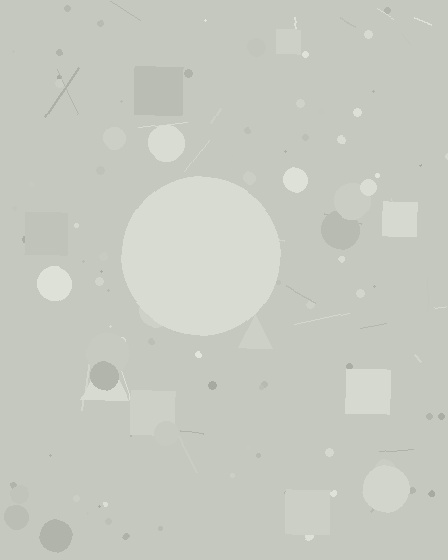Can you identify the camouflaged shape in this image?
The camouflaged shape is a circle.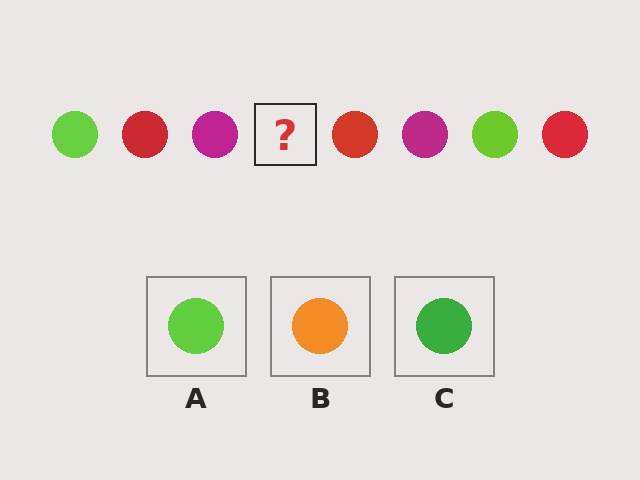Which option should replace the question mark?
Option A.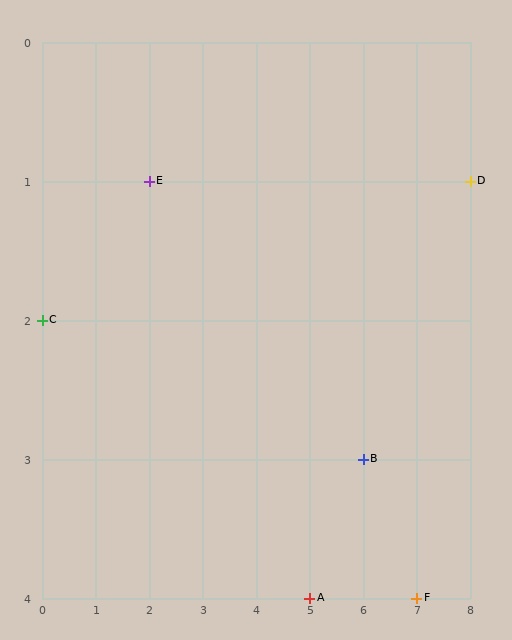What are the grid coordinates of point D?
Point D is at grid coordinates (8, 1).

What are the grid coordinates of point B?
Point B is at grid coordinates (6, 3).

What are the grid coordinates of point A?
Point A is at grid coordinates (5, 4).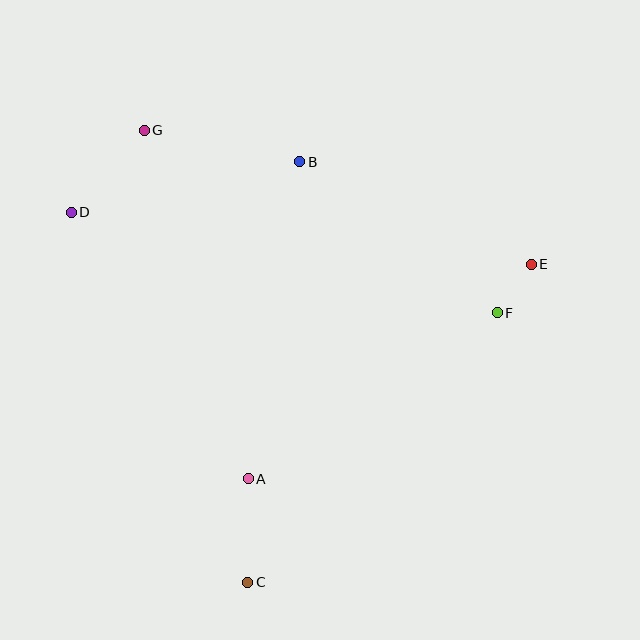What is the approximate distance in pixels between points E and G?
The distance between E and G is approximately 410 pixels.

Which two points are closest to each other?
Points E and F are closest to each other.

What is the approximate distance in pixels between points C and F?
The distance between C and F is approximately 367 pixels.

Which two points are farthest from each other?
Points C and G are farthest from each other.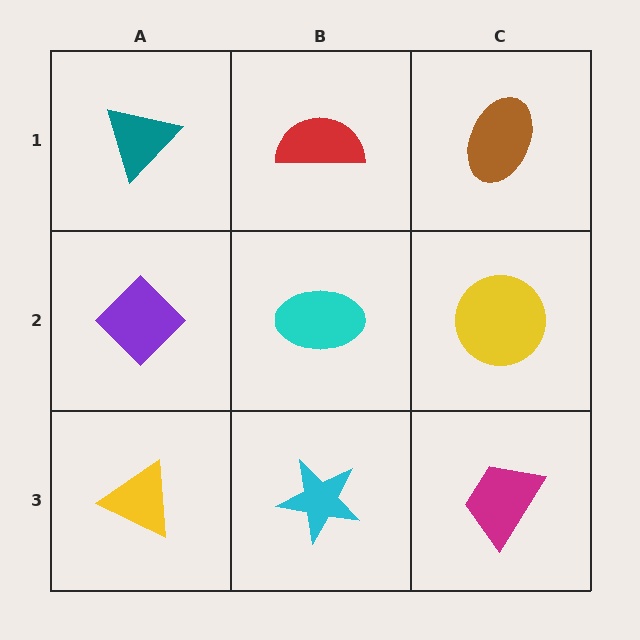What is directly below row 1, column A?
A purple diamond.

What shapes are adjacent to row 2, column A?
A teal triangle (row 1, column A), a yellow triangle (row 3, column A), a cyan ellipse (row 2, column B).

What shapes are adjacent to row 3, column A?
A purple diamond (row 2, column A), a cyan star (row 3, column B).